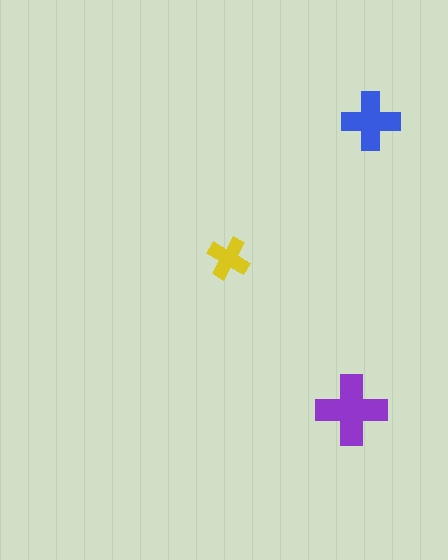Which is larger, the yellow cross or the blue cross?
The blue one.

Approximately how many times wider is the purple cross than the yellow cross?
About 1.5 times wider.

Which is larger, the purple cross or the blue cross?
The purple one.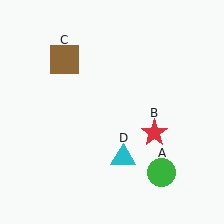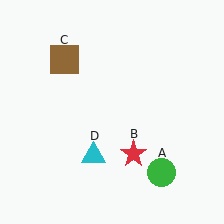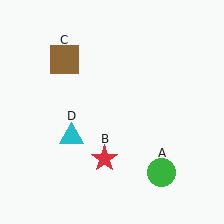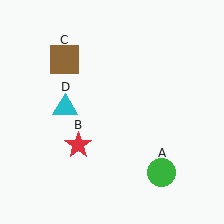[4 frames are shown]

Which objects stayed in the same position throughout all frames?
Green circle (object A) and brown square (object C) remained stationary.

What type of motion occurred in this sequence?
The red star (object B), cyan triangle (object D) rotated clockwise around the center of the scene.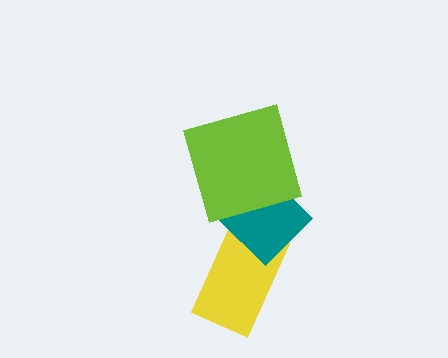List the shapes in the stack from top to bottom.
From top to bottom: the lime square, the teal diamond, the yellow rectangle.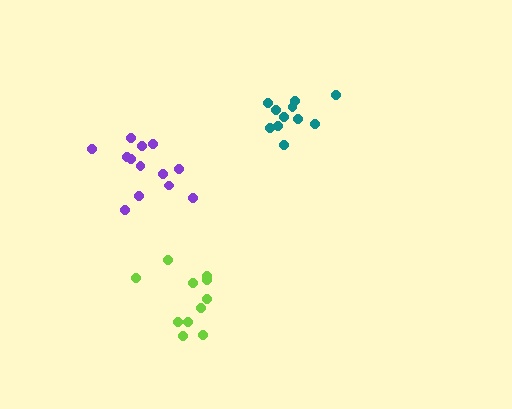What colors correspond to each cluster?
The clusters are colored: purple, lime, teal.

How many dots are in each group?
Group 1: 13 dots, Group 2: 11 dots, Group 3: 11 dots (35 total).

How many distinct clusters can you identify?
There are 3 distinct clusters.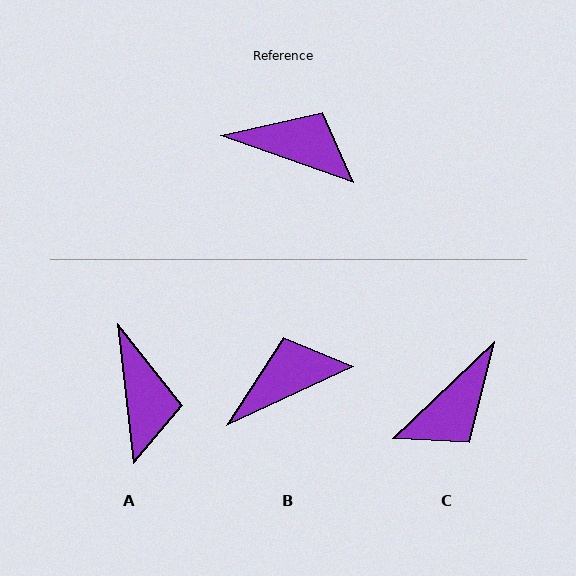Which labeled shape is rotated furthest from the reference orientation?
C, about 117 degrees away.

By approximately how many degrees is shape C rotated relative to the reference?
Approximately 117 degrees clockwise.